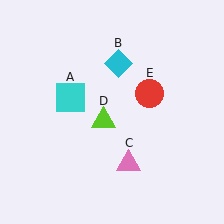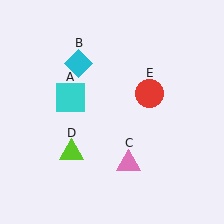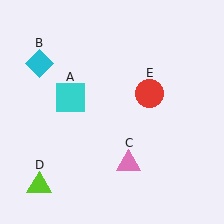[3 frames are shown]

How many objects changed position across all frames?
2 objects changed position: cyan diamond (object B), lime triangle (object D).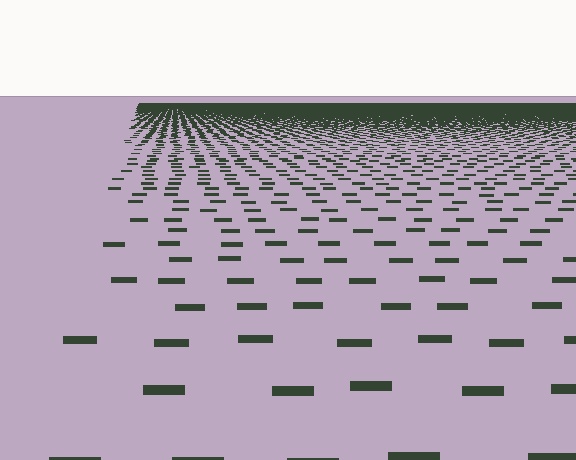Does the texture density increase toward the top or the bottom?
Density increases toward the top.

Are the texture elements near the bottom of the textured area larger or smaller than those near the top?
Larger. Near the bottom, elements are closer to the viewer and appear at a bigger on-screen size.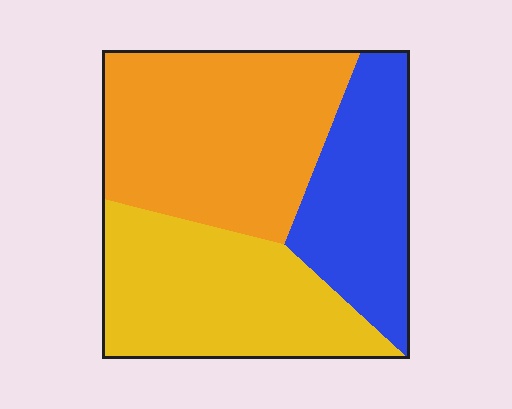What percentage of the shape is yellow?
Yellow takes up about one third (1/3) of the shape.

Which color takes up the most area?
Orange, at roughly 40%.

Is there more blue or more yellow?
Yellow.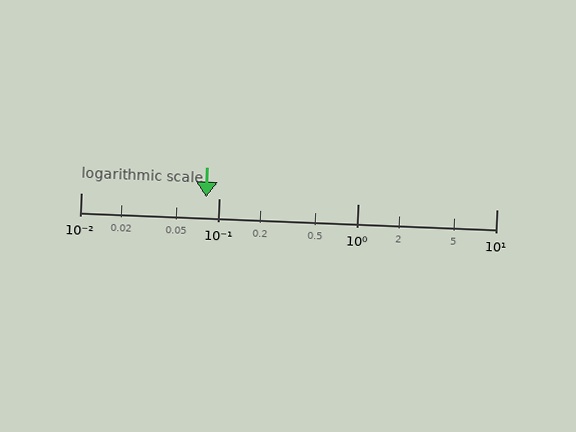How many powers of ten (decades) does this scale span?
The scale spans 3 decades, from 0.01 to 10.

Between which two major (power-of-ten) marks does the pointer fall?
The pointer is between 0.01 and 0.1.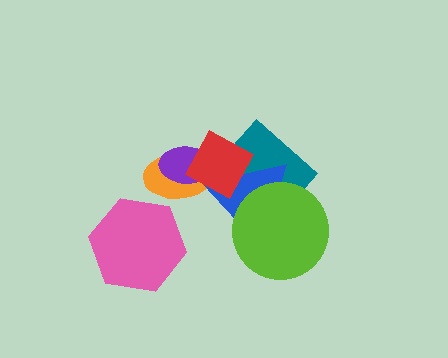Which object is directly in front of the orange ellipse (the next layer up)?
The purple ellipse is directly in front of the orange ellipse.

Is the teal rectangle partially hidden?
Yes, it is partially covered by another shape.